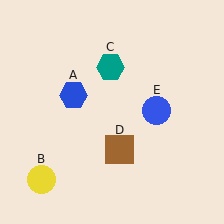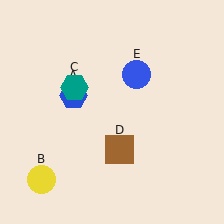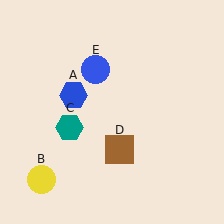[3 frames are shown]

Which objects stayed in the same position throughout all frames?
Blue hexagon (object A) and yellow circle (object B) and brown square (object D) remained stationary.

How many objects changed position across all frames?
2 objects changed position: teal hexagon (object C), blue circle (object E).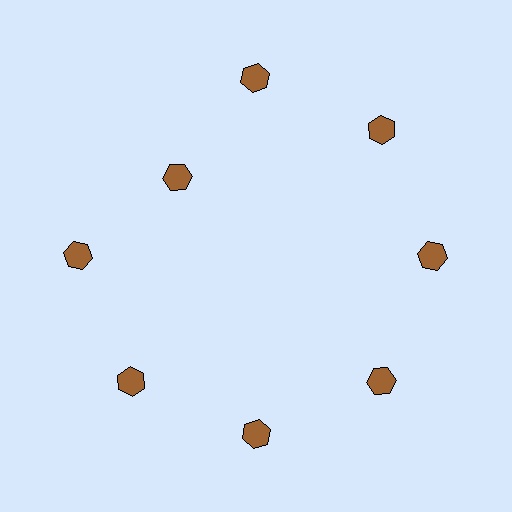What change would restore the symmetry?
The symmetry would be restored by moving it outward, back onto the ring so that all 8 hexagons sit at equal angles and equal distance from the center.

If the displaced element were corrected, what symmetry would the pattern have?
It would have 8-fold rotational symmetry — the pattern would map onto itself every 45 degrees.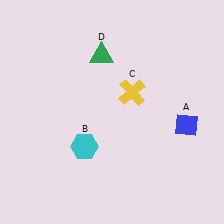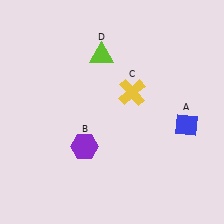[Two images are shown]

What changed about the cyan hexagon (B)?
In Image 1, B is cyan. In Image 2, it changed to purple.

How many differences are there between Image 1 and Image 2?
There are 2 differences between the two images.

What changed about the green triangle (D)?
In Image 1, D is green. In Image 2, it changed to lime.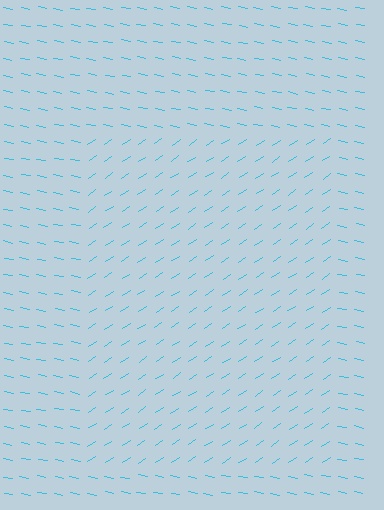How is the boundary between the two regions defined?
The boundary is defined purely by a change in line orientation (approximately 45 degrees difference). All lines are the same color and thickness.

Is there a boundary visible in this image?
Yes, there is a texture boundary formed by a change in line orientation.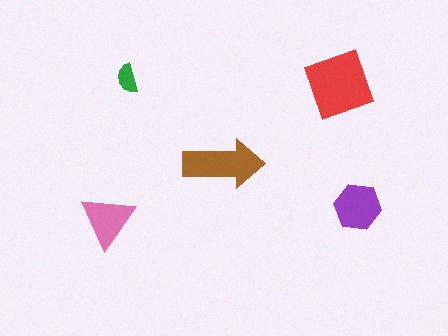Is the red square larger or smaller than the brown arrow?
Larger.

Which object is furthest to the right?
The purple hexagon is rightmost.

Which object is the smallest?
The green semicircle.